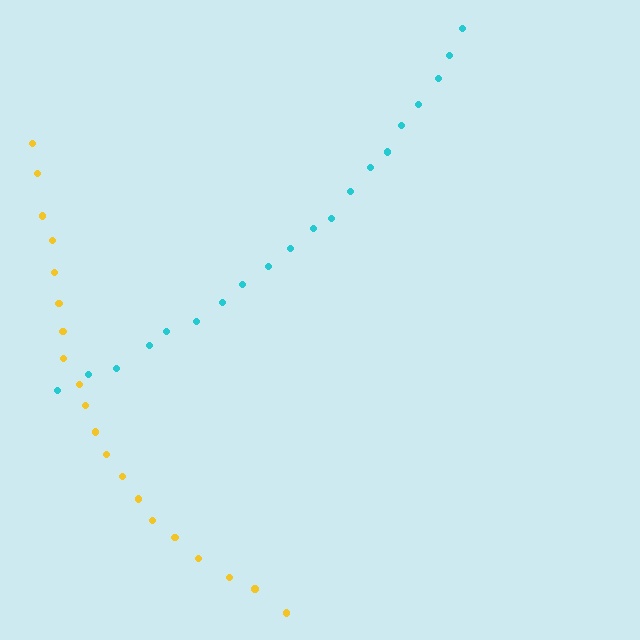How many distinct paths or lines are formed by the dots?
There are 2 distinct paths.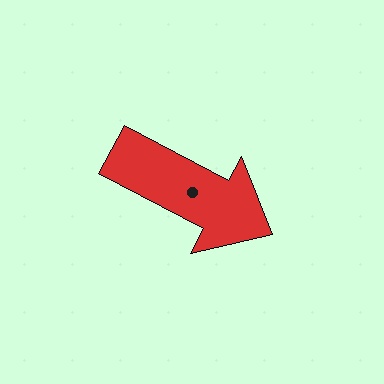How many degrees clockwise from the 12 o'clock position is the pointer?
Approximately 118 degrees.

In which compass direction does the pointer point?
Southeast.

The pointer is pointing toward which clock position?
Roughly 4 o'clock.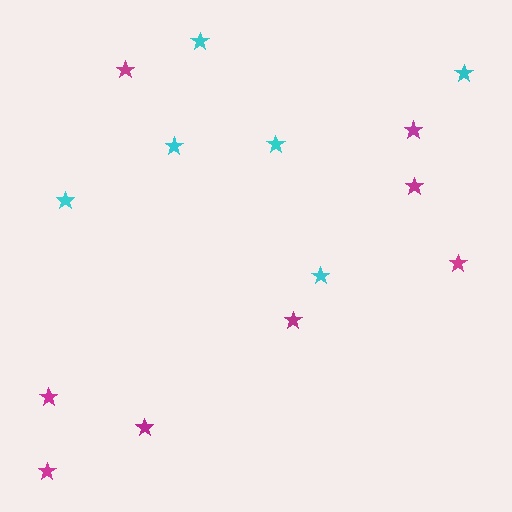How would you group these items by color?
There are 2 groups: one group of magenta stars (8) and one group of cyan stars (6).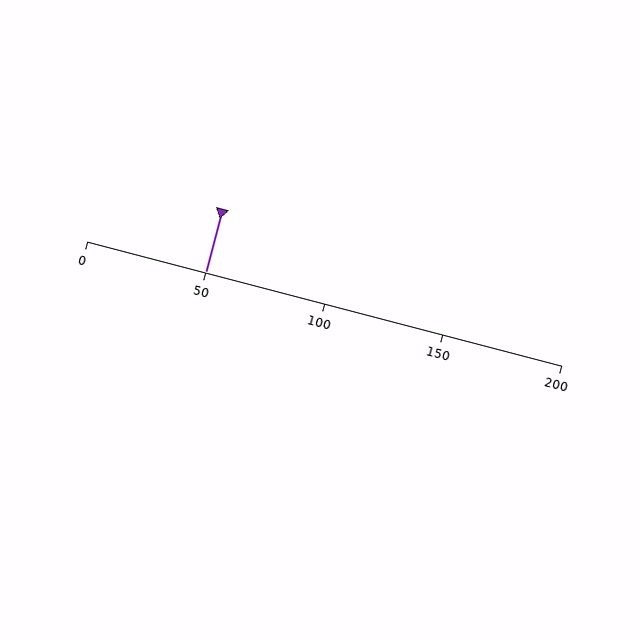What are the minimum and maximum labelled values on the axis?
The axis runs from 0 to 200.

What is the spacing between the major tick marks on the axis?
The major ticks are spaced 50 apart.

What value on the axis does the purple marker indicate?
The marker indicates approximately 50.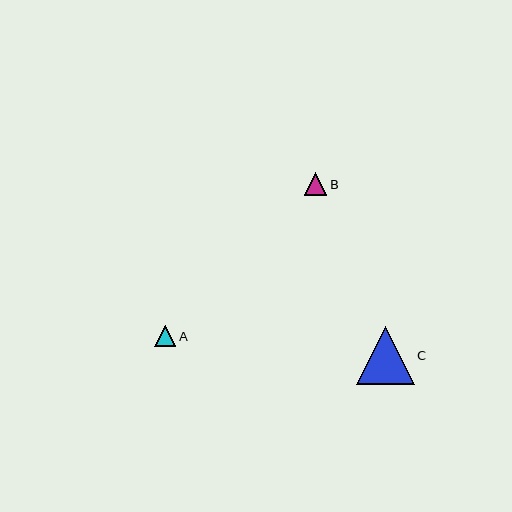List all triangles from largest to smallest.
From largest to smallest: C, B, A.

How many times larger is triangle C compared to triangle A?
Triangle C is approximately 2.7 times the size of triangle A.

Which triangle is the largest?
Triangle C is the largest with a size of approximately 58 pixels.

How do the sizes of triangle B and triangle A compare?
Triangle B and triangle A are approximately the same size.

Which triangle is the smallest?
Triangle A is the smallest with a size of approximately 21 pixels.